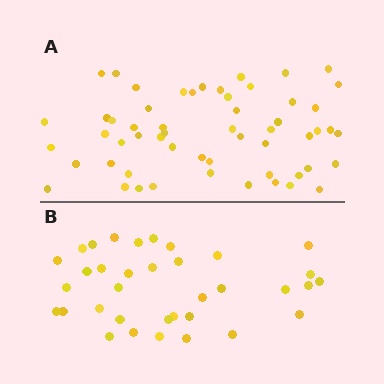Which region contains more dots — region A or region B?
Region A (the top region) has more dots.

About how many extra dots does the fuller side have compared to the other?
Region A has approximately 20 more dots than region B.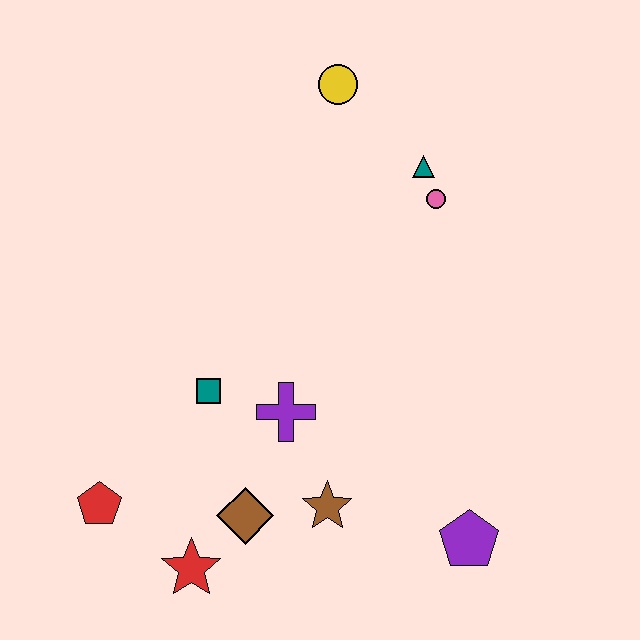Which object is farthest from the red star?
The yellow circle is farthest from the red star.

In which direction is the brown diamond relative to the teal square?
The brown diamond is below the teal square.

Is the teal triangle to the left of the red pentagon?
No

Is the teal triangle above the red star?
Yes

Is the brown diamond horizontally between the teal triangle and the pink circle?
No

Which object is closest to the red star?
The brown diamond is closest to the red star.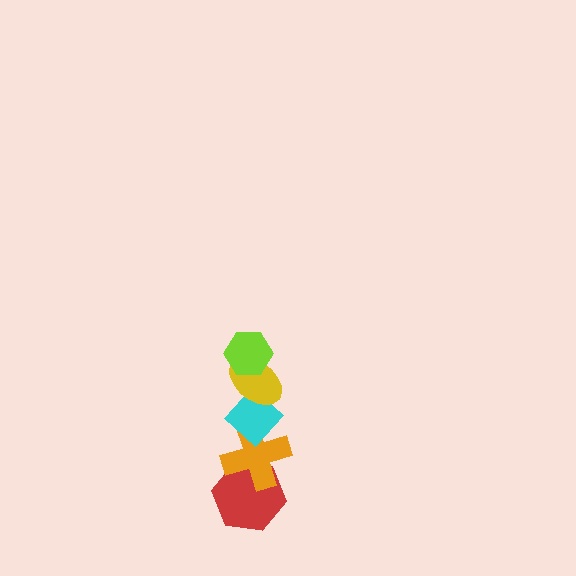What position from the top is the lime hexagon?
The lime hexagon is 1st from the top.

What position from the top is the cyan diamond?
The cyan diamond is 3rd from the top.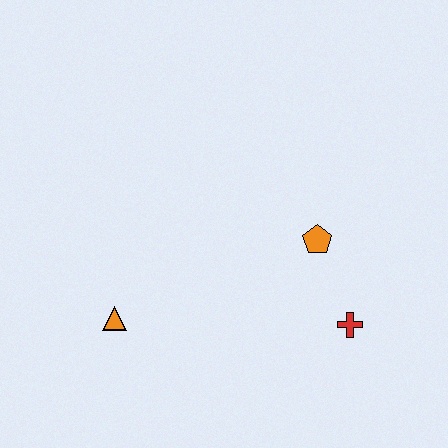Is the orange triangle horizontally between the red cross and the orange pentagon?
No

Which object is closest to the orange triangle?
The orange pentagon is closest to the orange triangle.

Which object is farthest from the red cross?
The orange triangle is farthest from the red cross.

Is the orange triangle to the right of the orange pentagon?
No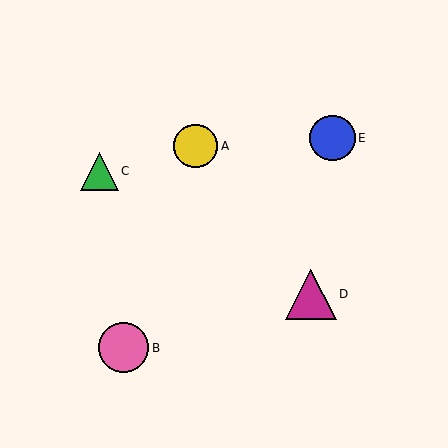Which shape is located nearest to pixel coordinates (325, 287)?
The magenta triangle (labeled D) at (311, 294) is nearest to that location.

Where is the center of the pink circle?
The center of the pink circle is at (124, 348).